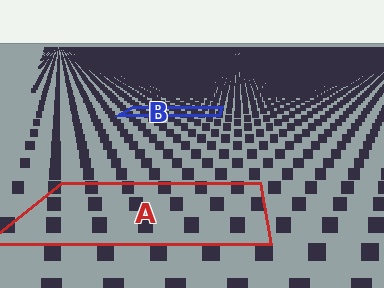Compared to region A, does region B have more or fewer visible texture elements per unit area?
Region B has more texture elements per unit area — they are packed more densely because it is farther away.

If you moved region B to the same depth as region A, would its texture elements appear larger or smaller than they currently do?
They would appear larger. At a closer depth, the same texture elements are projected at a bigger on-screen size.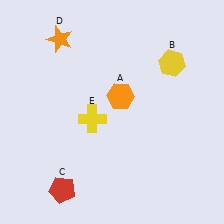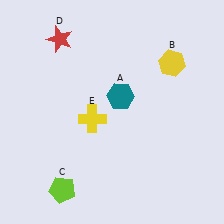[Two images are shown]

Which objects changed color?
A changed from orange to teal. C changed from red to lime. D changed from orange to red.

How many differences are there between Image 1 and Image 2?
There are 3 differences between the two images.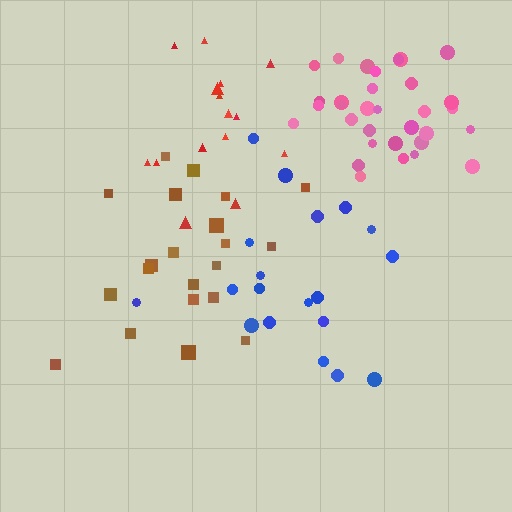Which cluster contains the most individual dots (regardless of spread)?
Pink (32).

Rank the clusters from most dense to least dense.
pink, red, brown, blue.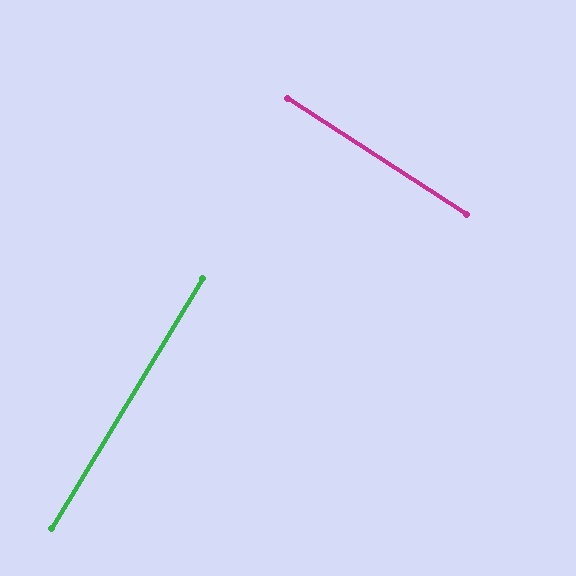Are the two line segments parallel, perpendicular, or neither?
Perpendicular — they meet at approximately 88°.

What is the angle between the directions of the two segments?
Approximately 88 degrees.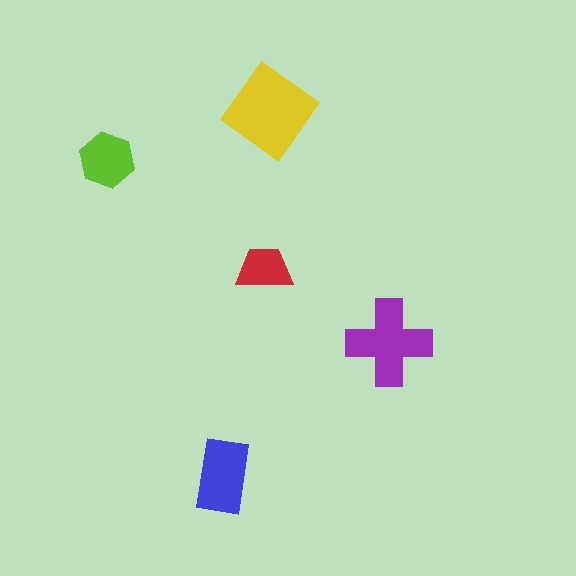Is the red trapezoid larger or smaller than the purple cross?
Smaller.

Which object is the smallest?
The red trapezoid.